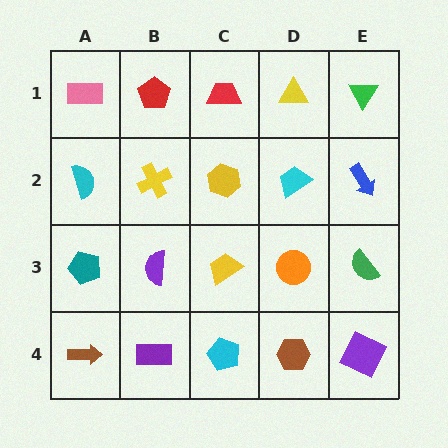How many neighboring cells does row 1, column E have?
2.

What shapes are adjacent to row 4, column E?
A green semicircle (row 3, column E), a brown hexagon (row 4, column D).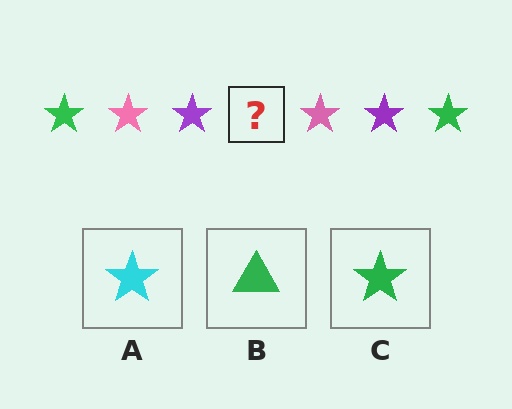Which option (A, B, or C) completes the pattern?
C.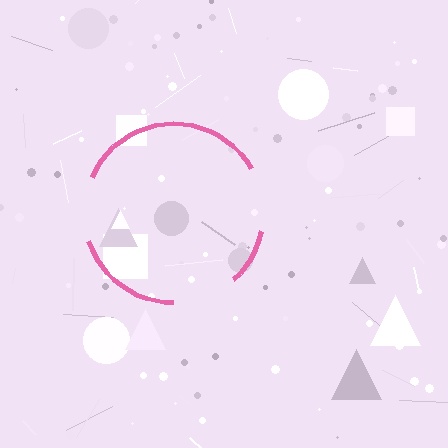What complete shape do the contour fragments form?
The contour fragments form a circle.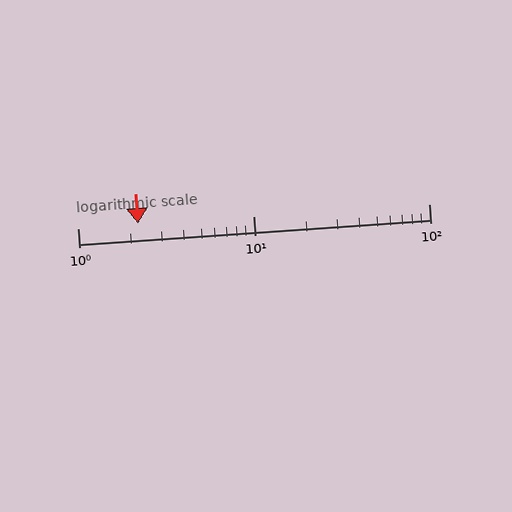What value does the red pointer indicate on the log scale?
The pointer indicates approximately 2.2.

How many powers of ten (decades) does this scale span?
The scale spans 2 decades, from 1 to 100.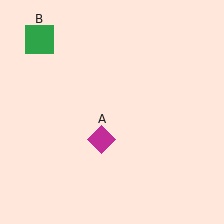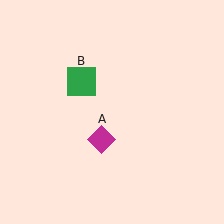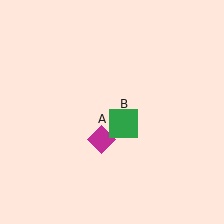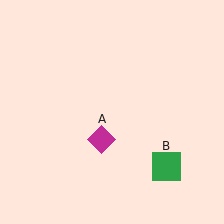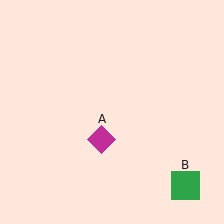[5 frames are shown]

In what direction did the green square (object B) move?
The green square (object B) moved down and to the right.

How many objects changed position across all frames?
1 object changed position: green square (object B).